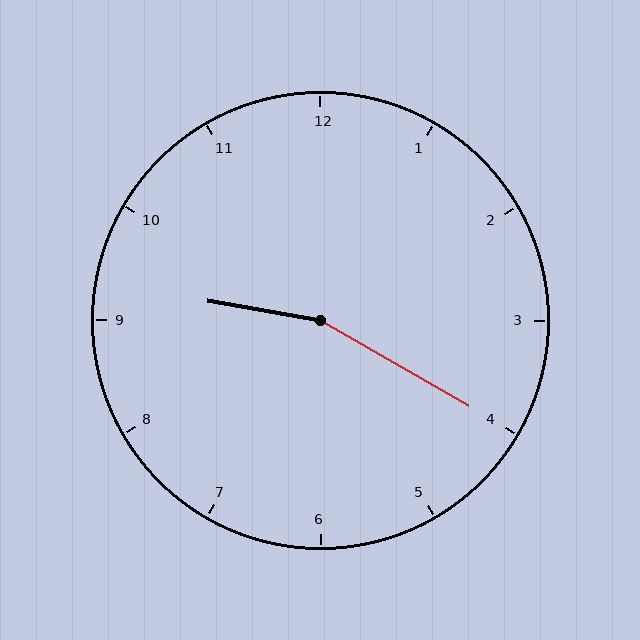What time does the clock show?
9:20.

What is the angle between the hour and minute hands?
Approximately 160 degrees.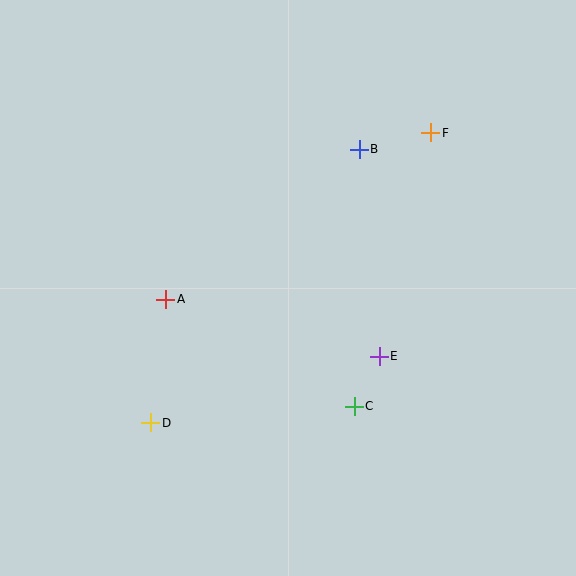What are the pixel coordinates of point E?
Point E is at (379, 356).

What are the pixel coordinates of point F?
Point F is at (431, 133).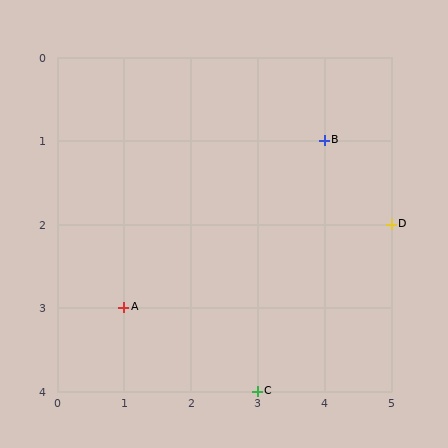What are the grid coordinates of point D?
Point D is at grid coordinates (5, 2).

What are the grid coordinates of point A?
Point A is at grid coordinates (1, 3).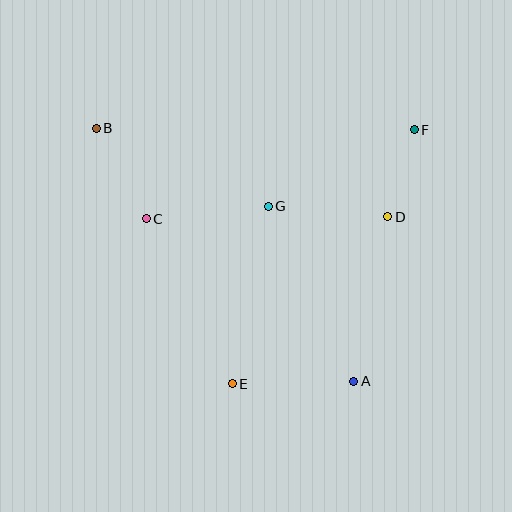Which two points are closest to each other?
Points D and F are closest to each other.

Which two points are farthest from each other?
Points A and B are farthest from each other.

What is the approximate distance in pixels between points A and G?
The distance between A and G is approximately 195 pixels.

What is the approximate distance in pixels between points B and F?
The distance between B and F is approximately 318 pixels.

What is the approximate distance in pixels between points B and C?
The distance between B and C is approximately 103 pixels.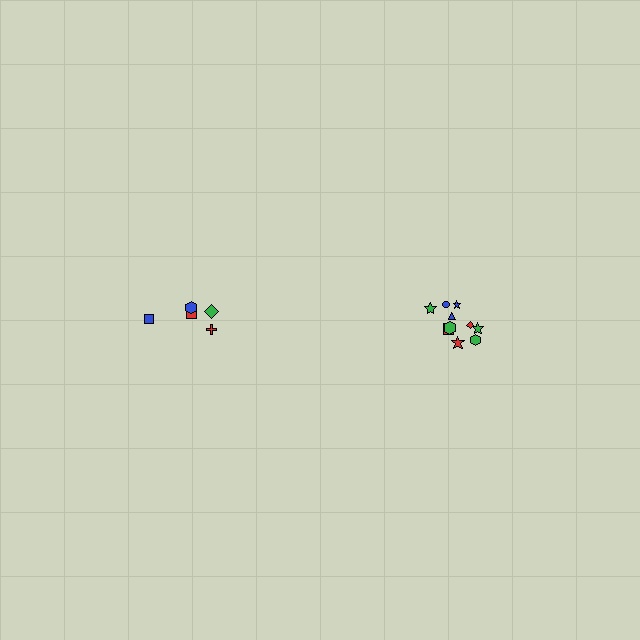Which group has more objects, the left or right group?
The right group.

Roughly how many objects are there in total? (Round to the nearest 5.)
Roughly 15 objects in total.